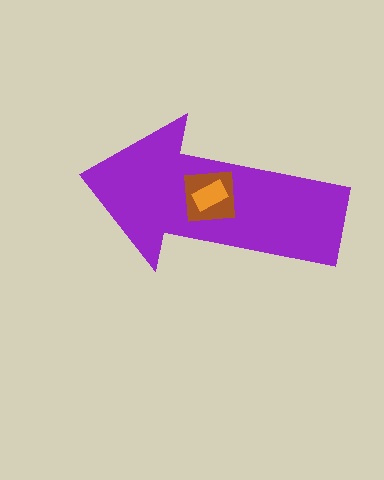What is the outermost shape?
The purple arrow.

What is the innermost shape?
The orange rectangle.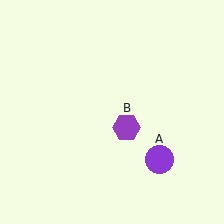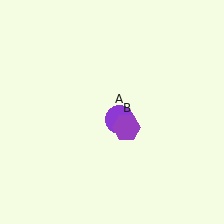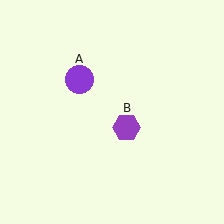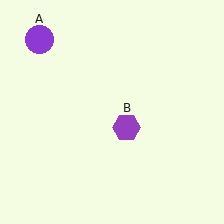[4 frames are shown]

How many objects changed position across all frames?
1 object changed position: purple circle (object A).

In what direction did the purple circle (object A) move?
The purple circle (object A) moved up and to the left.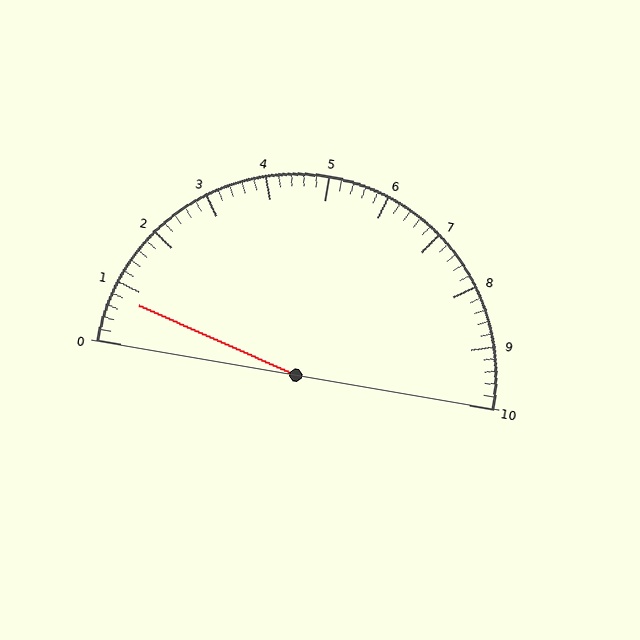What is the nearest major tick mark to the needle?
The nearest major tick mark is 1.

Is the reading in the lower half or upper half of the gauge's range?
The reading is in the lower half of the range (0 to 10).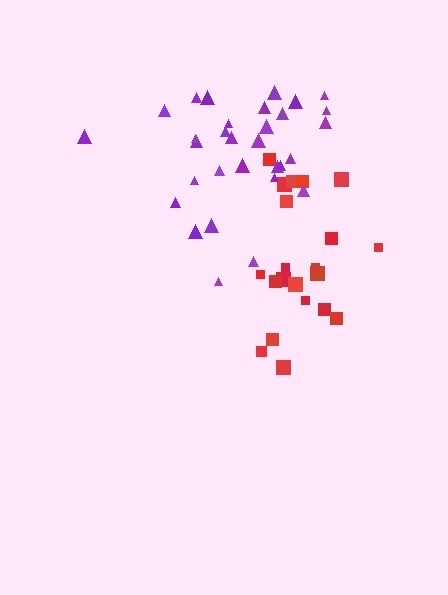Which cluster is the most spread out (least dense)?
Red.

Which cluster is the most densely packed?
Purple.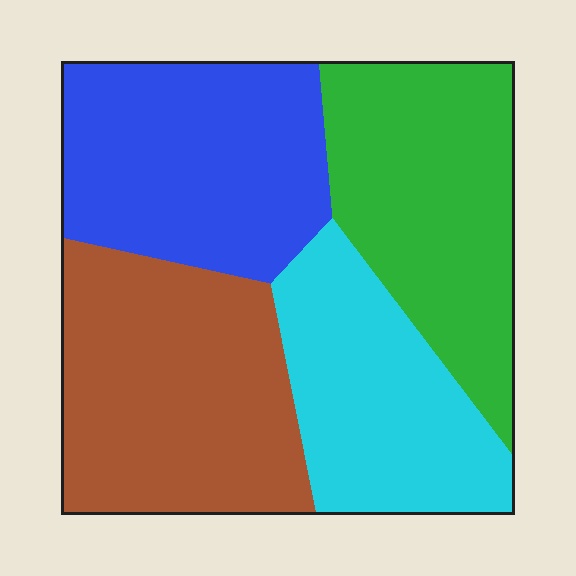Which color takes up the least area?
Cyan, at roughly 20%.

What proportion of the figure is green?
Green takes up about one quarter (1/4) of the figure.